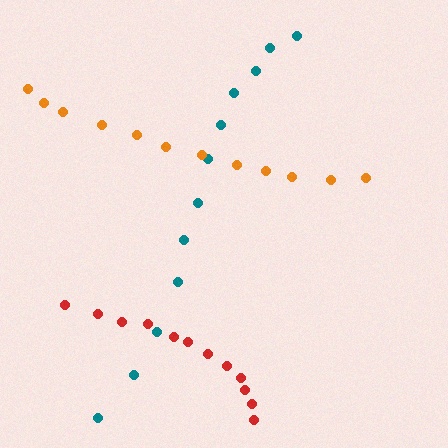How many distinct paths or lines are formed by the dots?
There are 3 distinct paths.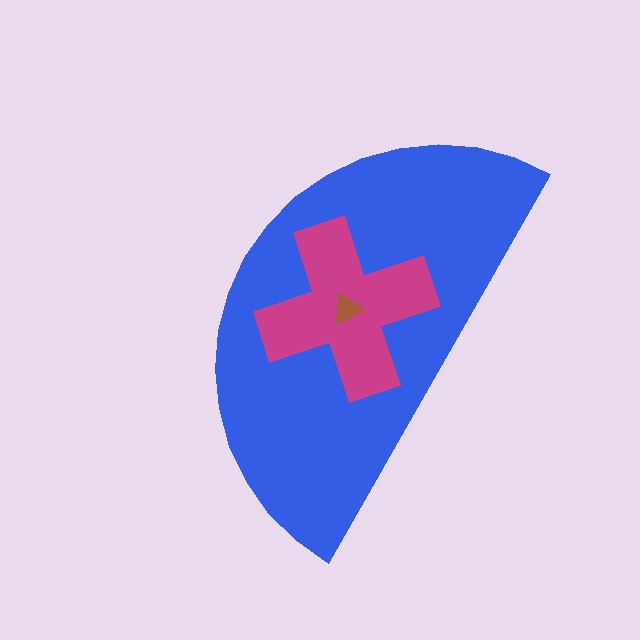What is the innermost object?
The brown triangle.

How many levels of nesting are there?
3.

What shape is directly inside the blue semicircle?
The magenta cross.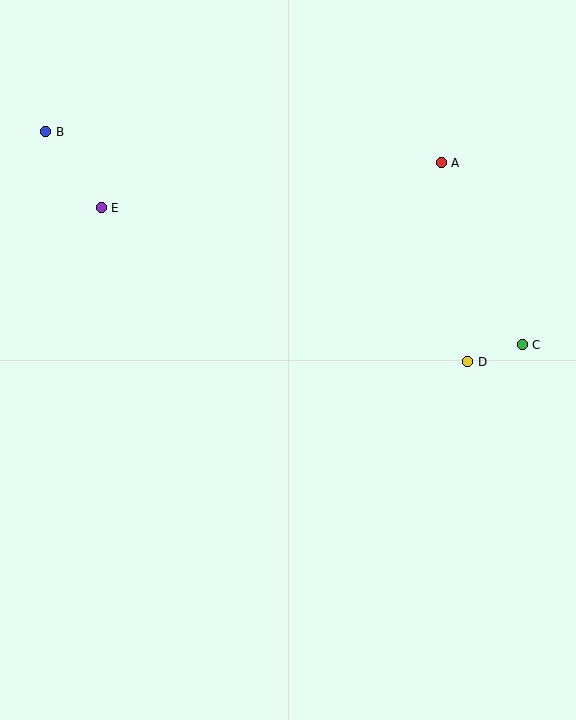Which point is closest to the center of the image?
Point D at (468, 362) is closest to the center.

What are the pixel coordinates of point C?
Point C is at (522, 345).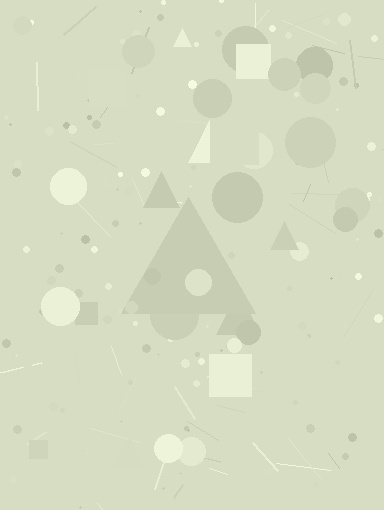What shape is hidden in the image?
A triangle is hidden in the image.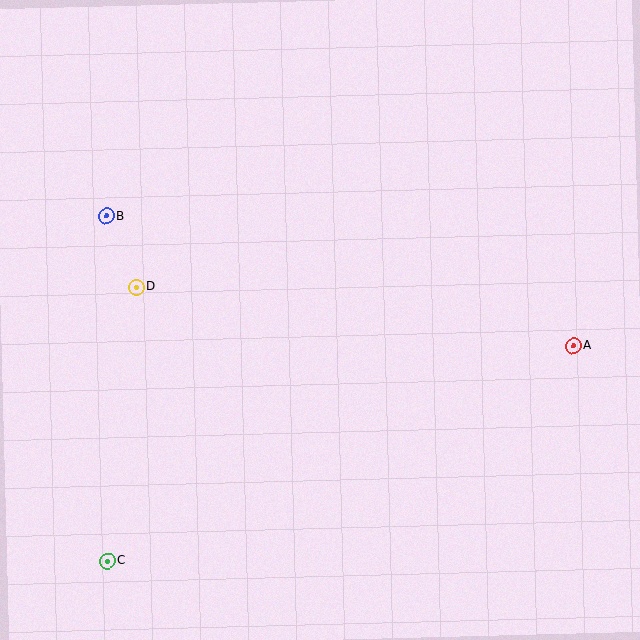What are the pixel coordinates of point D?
Point D is at (136, 287).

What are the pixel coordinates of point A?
Point A is at (573, 346).